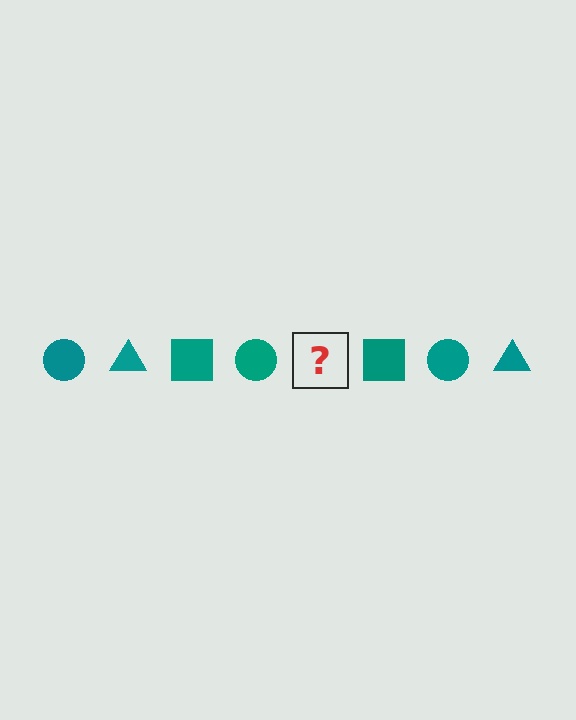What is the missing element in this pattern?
The missing element is a teal triangle.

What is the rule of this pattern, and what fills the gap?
The rule is that the pattern cycles through circle, triangle, square shapes in teal. The gap should be filled with a teal triangle.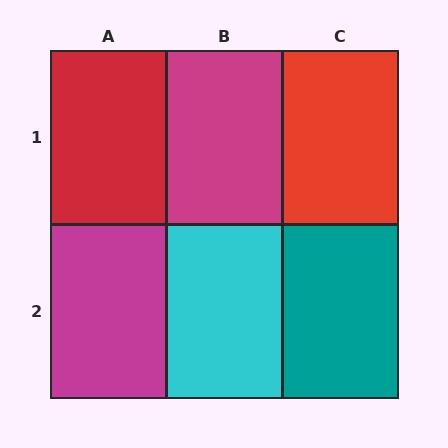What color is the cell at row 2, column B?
Cyan.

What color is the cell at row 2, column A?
Magenta.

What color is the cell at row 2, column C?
Teal.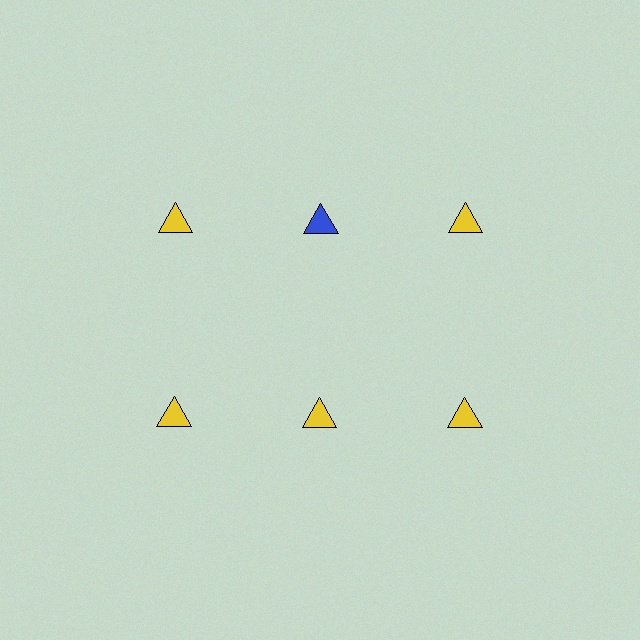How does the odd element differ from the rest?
It has a different color: blue instead of yellow.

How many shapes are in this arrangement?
There are 6 shapes arranged in a grid pattern.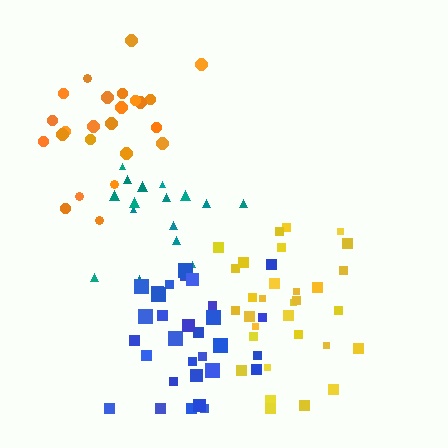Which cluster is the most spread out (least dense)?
Orange.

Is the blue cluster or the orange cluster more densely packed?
Blue.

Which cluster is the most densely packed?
Teal.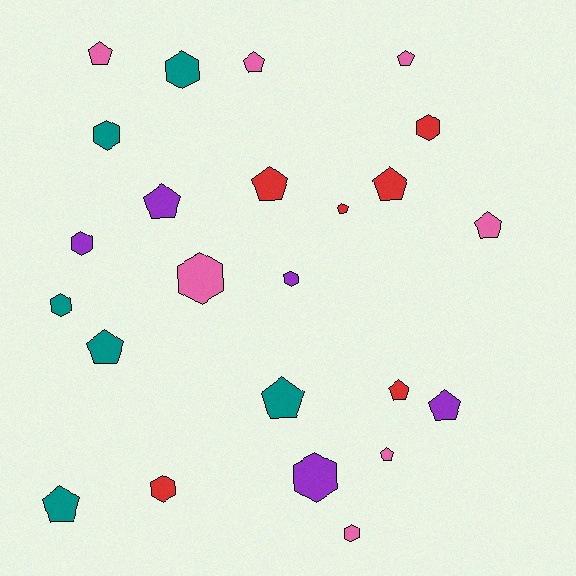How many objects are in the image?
There are 24 objects.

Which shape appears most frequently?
Pentagon, with 14 objects.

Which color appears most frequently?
Pink, with 7 objects.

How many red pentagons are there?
There are 4 red pentagons.